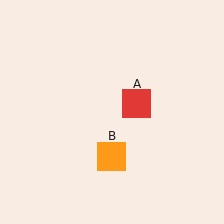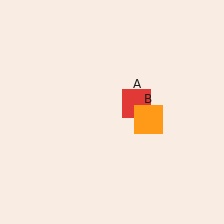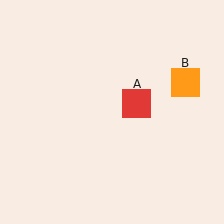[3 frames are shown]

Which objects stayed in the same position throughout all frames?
Red square (object A) remained stationary.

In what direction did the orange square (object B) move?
The orange square (object B) moved up and to the right.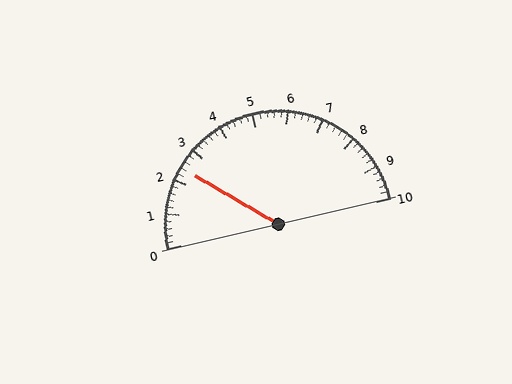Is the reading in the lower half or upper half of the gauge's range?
The reading is in the lower half of the range (0 to 10).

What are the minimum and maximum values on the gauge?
The gauge ranges from 0 to 10.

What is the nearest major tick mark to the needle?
The nearest major tick mark is 2.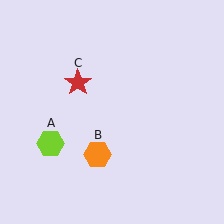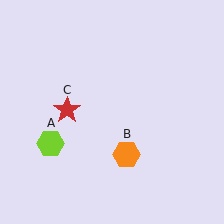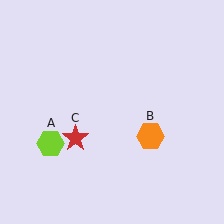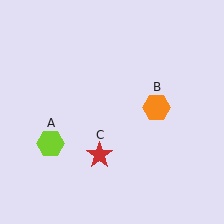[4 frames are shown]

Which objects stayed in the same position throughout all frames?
Lime hexagon (object A) remained stationary.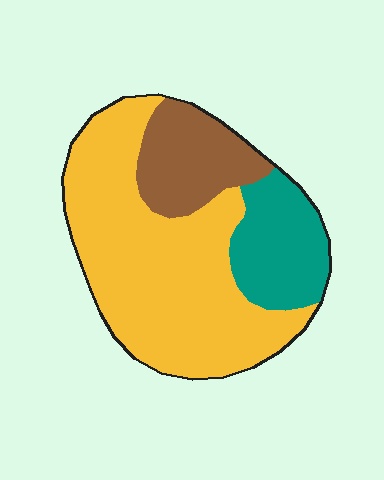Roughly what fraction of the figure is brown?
Brown takes up about one fifth (1/5) of the figure.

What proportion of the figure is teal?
Teal takes up about one fifth (1/5) of the figure.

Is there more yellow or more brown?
Yellow.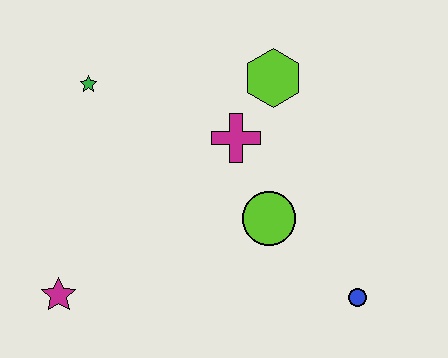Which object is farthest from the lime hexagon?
The magenta star is farthest from the lime hexagon.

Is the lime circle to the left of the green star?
No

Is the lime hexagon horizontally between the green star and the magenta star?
No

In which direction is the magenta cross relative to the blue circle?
The magenta cross is above the blue circle.